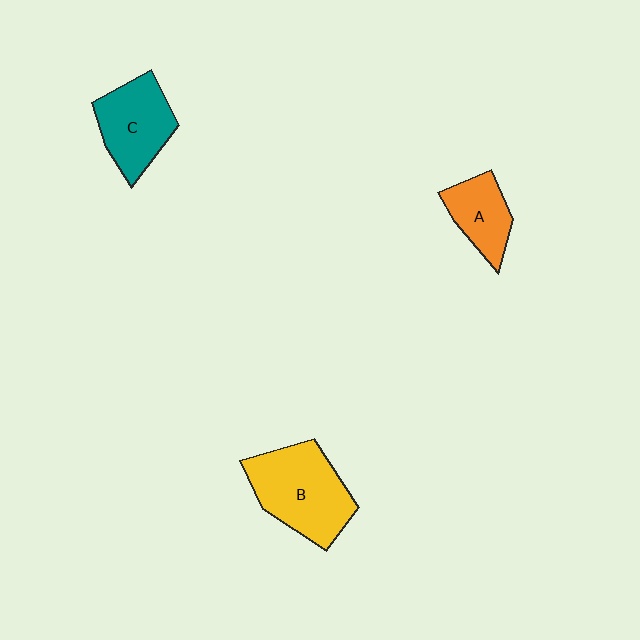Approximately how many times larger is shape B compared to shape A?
Approximately 1.9 times.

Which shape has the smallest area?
Shape A (orange).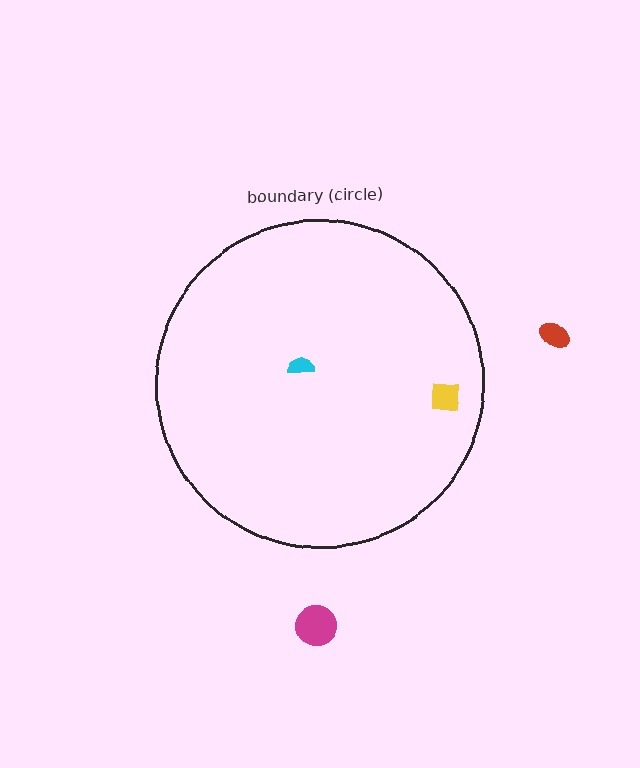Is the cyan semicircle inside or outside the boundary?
Inside.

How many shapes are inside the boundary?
2 inside, 2 outside.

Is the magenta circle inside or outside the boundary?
Outside.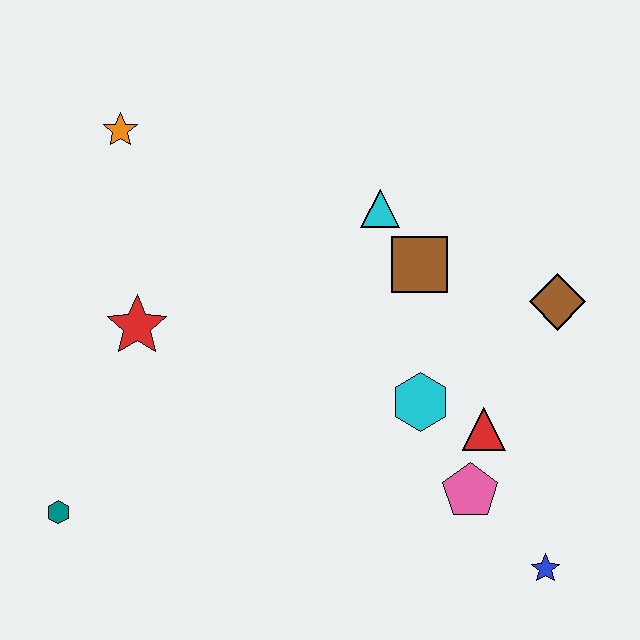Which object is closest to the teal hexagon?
The red star is closest to the teal hexagon.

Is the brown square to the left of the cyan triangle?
No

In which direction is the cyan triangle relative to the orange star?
The cyan triangle is to the right of the orange star.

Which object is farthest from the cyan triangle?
The teal hexagon is farthest from the cyan triangle.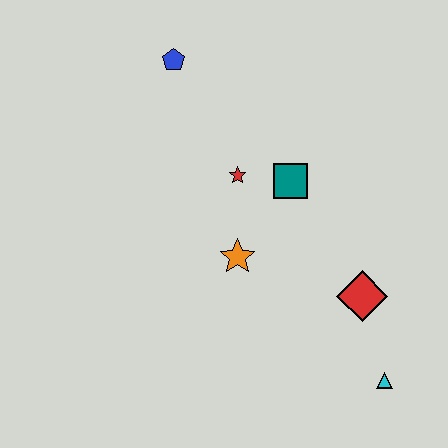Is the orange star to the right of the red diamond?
No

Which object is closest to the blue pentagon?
The red star is closest to the blue pentagon.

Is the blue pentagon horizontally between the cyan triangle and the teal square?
No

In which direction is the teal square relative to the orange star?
The teal square is above the orange star.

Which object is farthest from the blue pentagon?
The cyan triangle is farthest from the blue pentagon.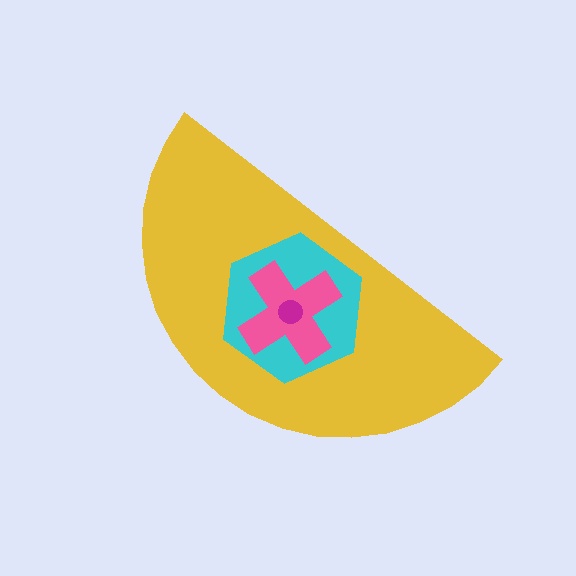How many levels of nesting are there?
4.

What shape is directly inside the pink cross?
The magenta circle.